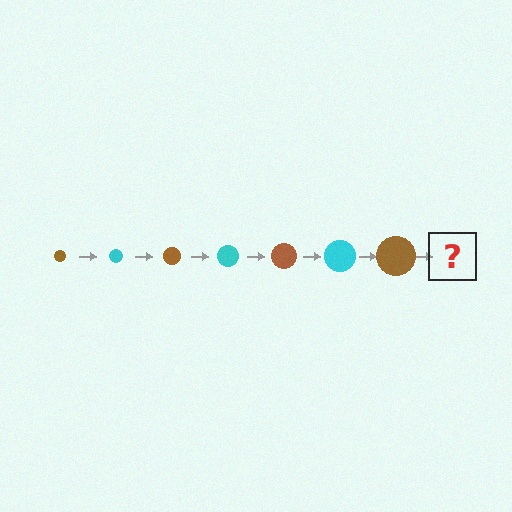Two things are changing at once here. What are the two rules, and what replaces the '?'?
The two rules are that the circle grows larger each step and the color cycles through brown and cyan. The '?' should be a cyan circle, larger than the previous one.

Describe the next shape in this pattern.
It should be a cyan circle, larger than the previous one.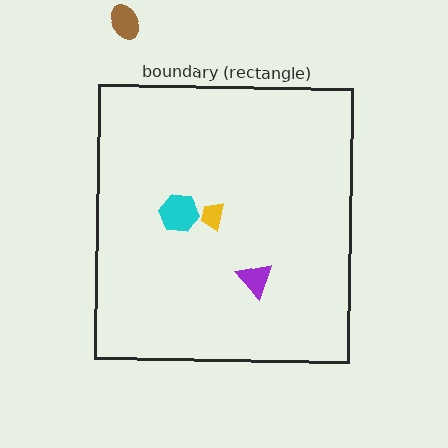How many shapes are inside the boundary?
3 inside, 1 outside.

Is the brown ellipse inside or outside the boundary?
Outside.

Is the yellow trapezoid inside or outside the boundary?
Inside.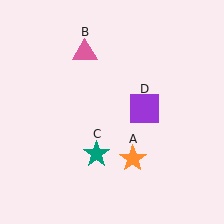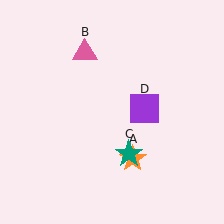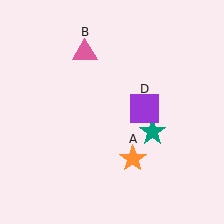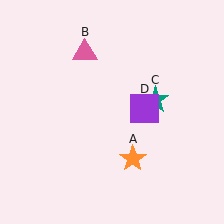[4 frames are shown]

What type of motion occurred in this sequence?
The teal star (object C) rotated counterclockwise around the center of the scene.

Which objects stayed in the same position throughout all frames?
Orange star (object A) and pink triangle (object B) and purple square (object D) remained stationary.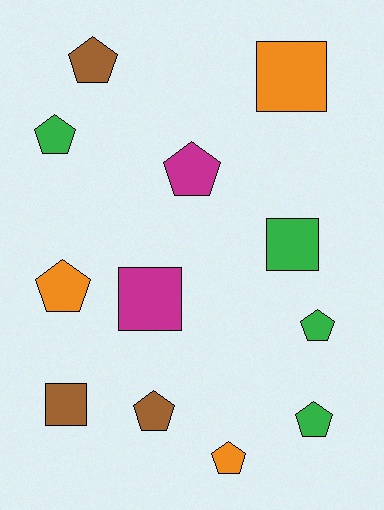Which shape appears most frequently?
Pentagon, with 8 objects.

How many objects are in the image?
There are 12 objects.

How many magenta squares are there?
There is 1 magenta square.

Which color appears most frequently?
Green, with 4 objects.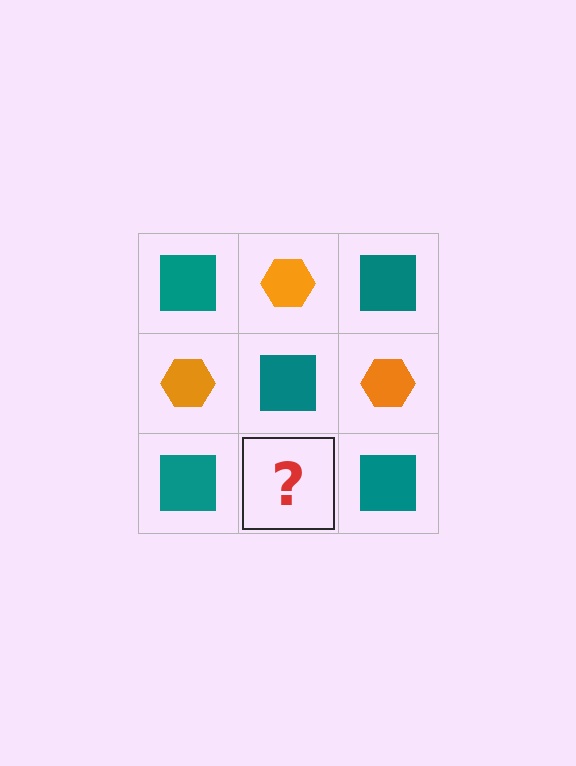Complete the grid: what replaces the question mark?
The question mark should be replaced with an orange hexagon.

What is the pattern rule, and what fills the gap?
The rule is that it alternates teal square and orange hexagon in a checkerboard pattern. The gap should be filled with an orange hexagon.